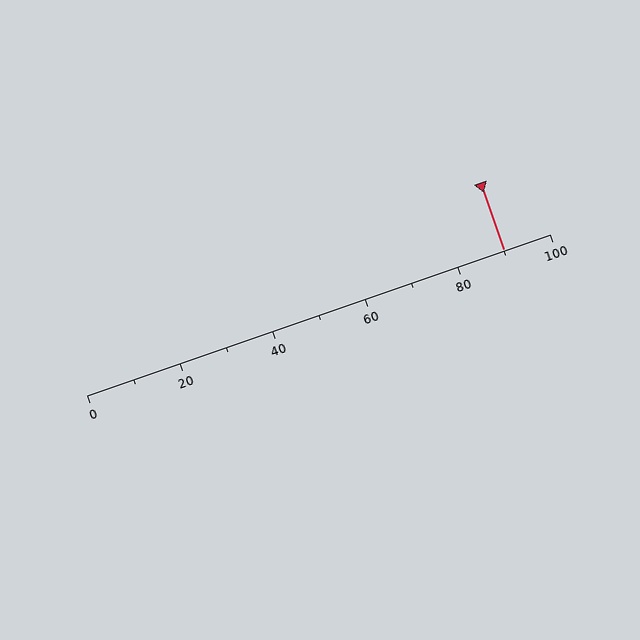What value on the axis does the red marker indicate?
The marker indicates approximately 90.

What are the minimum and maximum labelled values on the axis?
The axis runs from 0 to 100.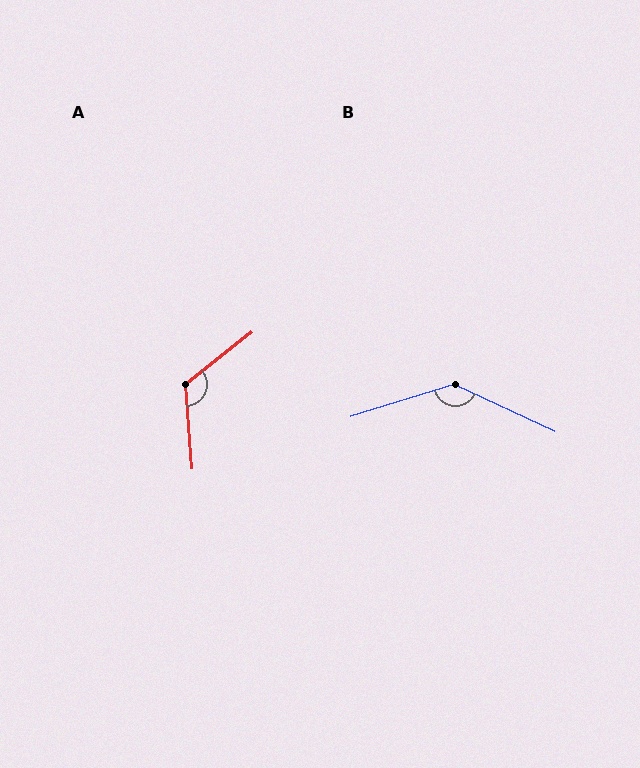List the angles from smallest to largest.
A (124°), B (137°).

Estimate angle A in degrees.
Approximately 124 degrees.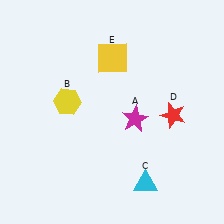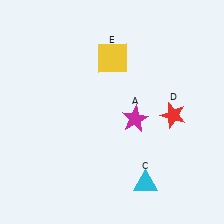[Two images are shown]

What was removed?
The yellow hexagon (B) was removed in Image 2.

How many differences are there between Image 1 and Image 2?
There is 1 difference between the two images.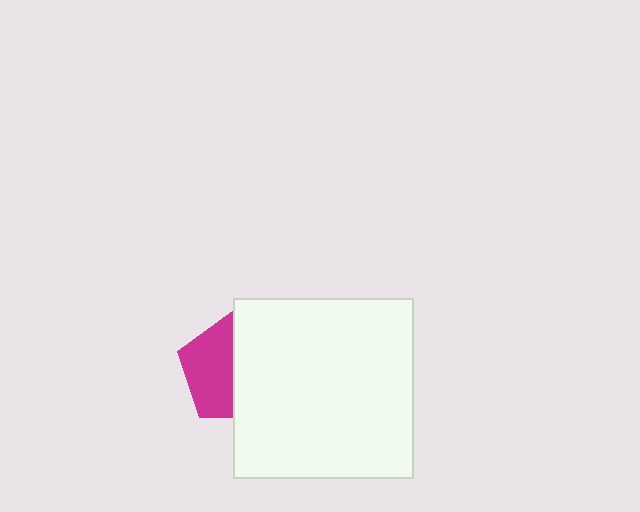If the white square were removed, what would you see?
You would see the complete magenta pentagon.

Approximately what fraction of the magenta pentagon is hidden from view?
Roughly 51% of the magenta pentagon is hidden behind the white square.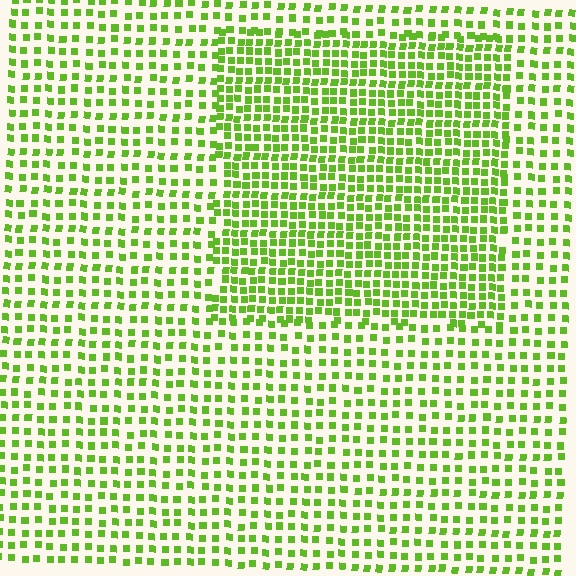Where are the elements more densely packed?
The elements are more densely packed inside the rectangle boundary.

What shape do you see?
I see a rectangle.